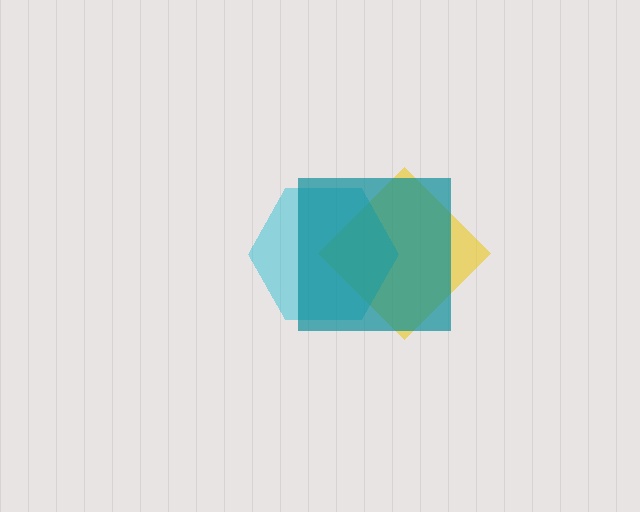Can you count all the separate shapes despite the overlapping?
Yes, there are 3 separate shapes.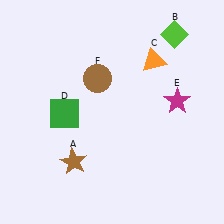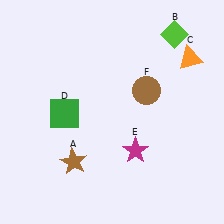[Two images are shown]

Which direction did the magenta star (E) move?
The magenta star (E) moved down.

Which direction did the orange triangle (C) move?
The orange triangle (C) moved right.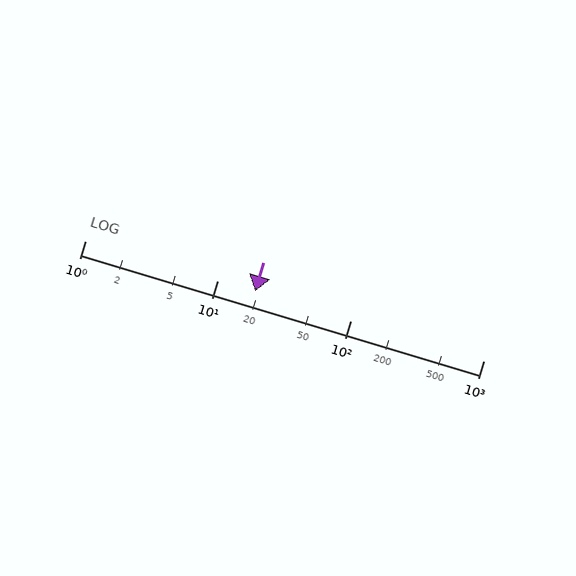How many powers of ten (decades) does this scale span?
The scale spans 3 decades, from 1 to 1000.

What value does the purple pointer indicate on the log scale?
The pointer indicates approximately 19.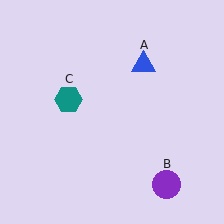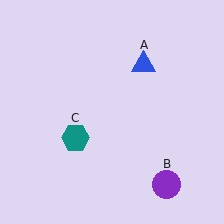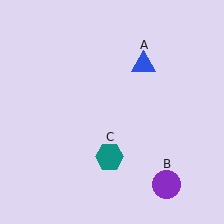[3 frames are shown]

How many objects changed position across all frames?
1 object changed position: teal hexagon (object C).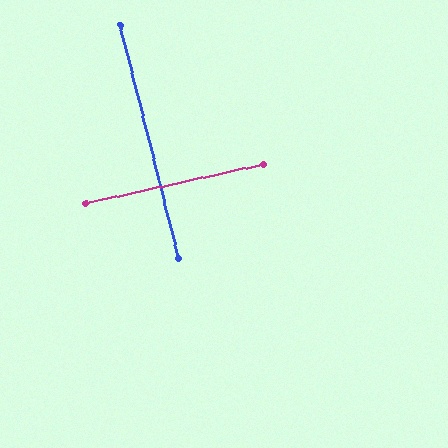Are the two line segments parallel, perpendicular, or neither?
Perpendicular — they meet at approximately 88°.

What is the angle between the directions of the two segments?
Approximately 88 degrees.